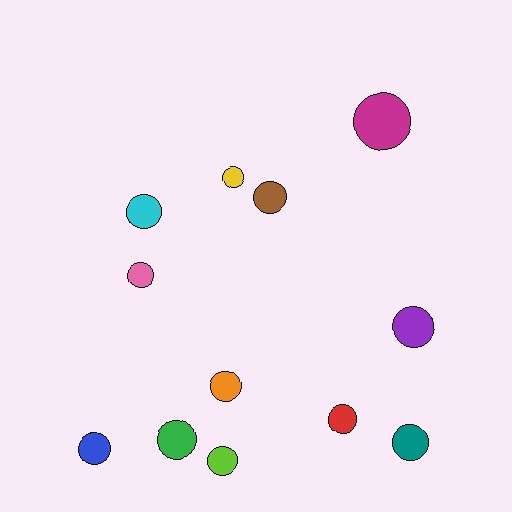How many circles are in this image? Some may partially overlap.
There are 12 circles.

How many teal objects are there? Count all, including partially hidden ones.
There is 1 teal object.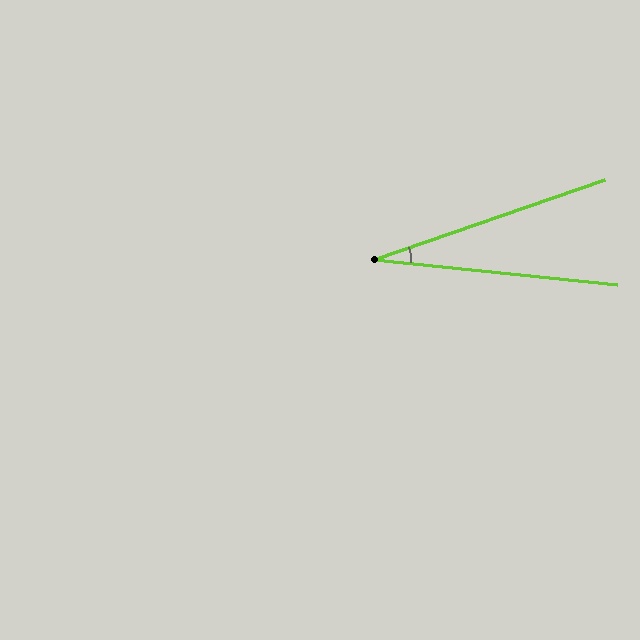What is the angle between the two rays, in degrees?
Approximately 25 degrees.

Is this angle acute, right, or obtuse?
It is acute.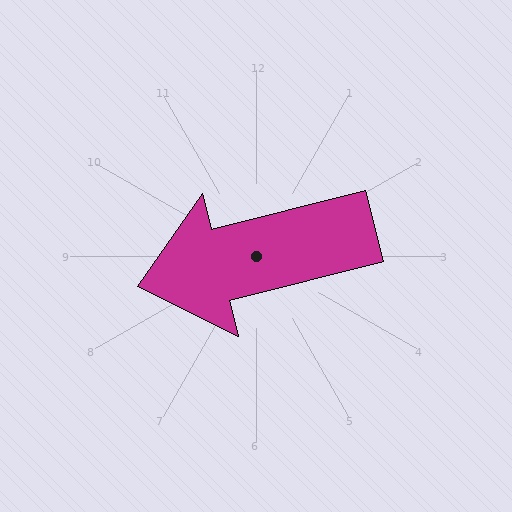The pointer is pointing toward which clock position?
Roughly 9 o'clock.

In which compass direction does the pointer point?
West.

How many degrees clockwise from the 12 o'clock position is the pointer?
Approximately 256 degrees.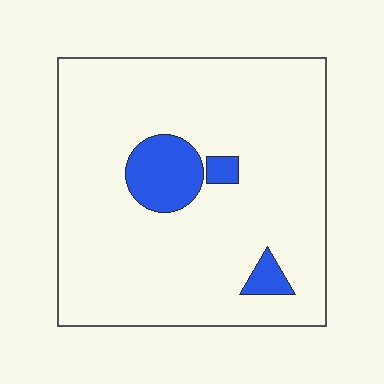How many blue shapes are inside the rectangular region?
3.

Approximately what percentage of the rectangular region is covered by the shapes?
Approximately 10%.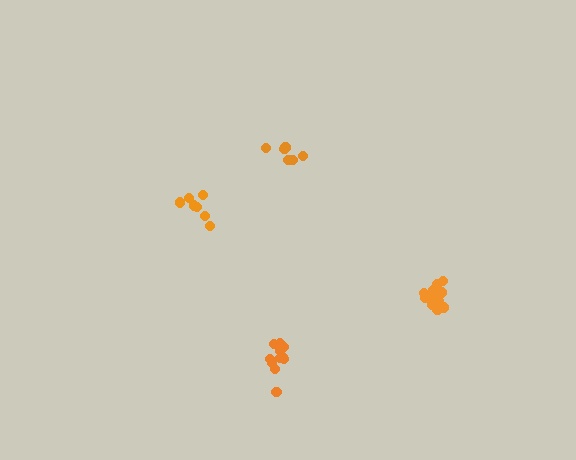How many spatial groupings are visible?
There are 4 spatial groupings.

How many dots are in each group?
Group 1: 11 dots, Group 2: 6 dots, Group 3: 7 dots, Group 4: 12 dots (36 total).